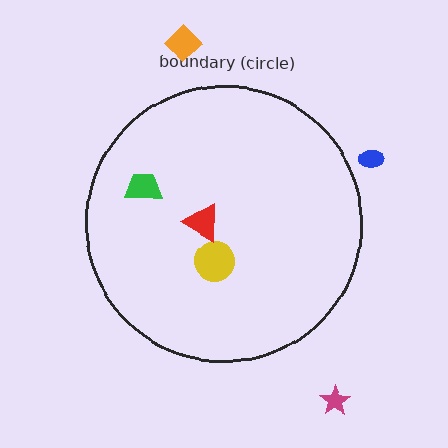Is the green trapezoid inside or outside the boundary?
Inside.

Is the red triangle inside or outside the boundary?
Inside.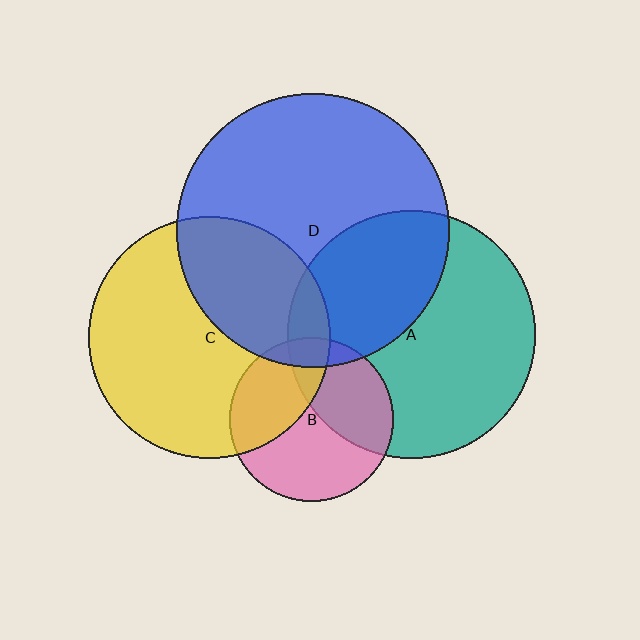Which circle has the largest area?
Circle D (blue).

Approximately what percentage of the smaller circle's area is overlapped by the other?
Approximately 10%.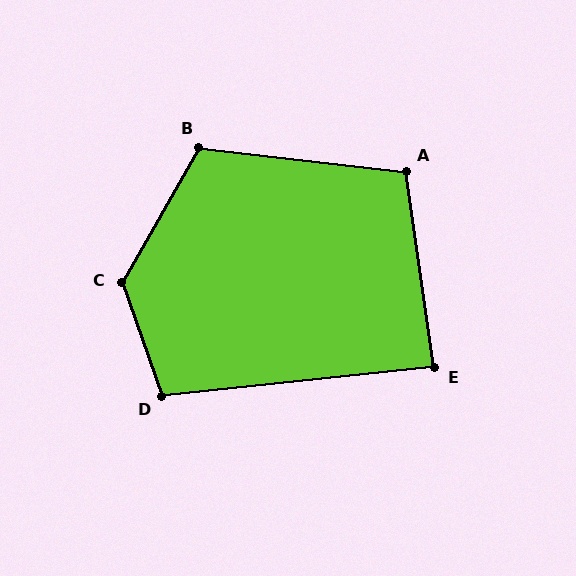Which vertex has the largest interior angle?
C, at approximately 131 degrees.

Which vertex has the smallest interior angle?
E, at approximately 88 degrees.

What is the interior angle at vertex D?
Approximately 103 degrees (obtuse).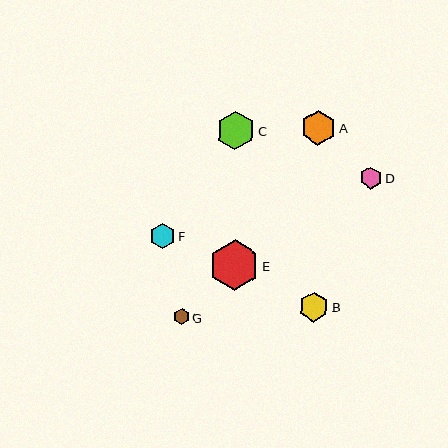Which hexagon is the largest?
Hexagon E is the largest with a size of approximately 50 pixels.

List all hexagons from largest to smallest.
From largest to smallest: E, C, A, B, F, D, G.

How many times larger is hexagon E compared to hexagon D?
Hexagon E is approximately 2.3 times the size of hexagon D.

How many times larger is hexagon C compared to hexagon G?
Hexagon C is approximately 2.4 times the size of hexagon G.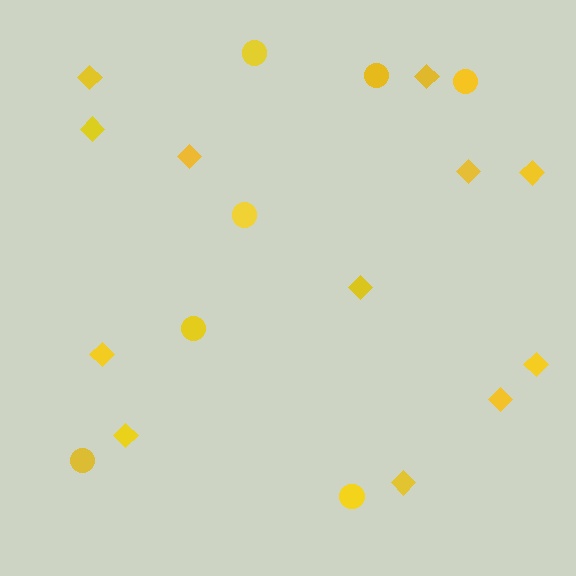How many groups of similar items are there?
There are 2 groups: one group of diamonds (12) and one group of circles (7).